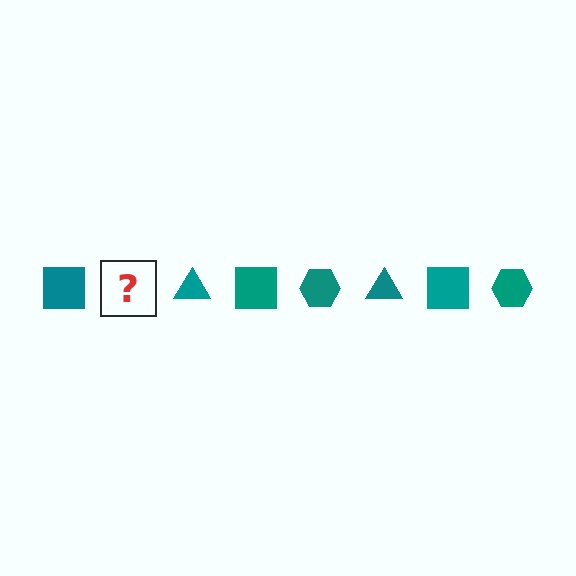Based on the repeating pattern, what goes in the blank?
The blank should be a teal hexagon.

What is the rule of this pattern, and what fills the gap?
The rule is that the pattern cycles through square, hexagon, triangle shapes in teal. The gap should be filled with a teal hexagon.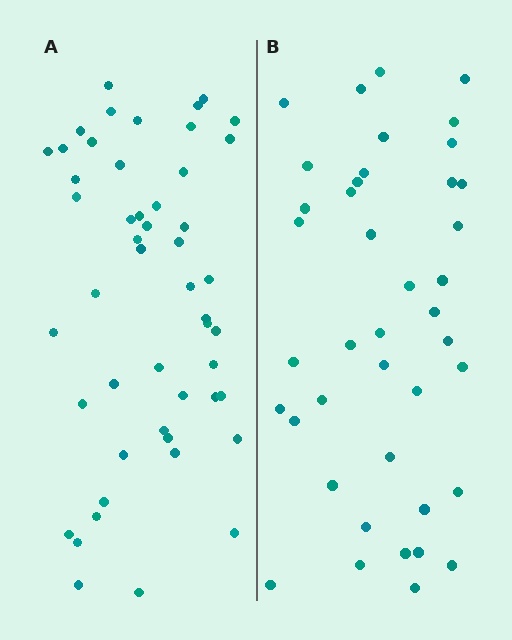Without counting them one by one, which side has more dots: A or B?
Region A (the left region) has more dots.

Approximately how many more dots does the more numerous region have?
Region A has roughly 8 or so more dots than region B.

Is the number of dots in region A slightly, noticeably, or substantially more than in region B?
Region A has only slightly more — the two regions are fairly close. The ratio is roughly 1.2 to 1.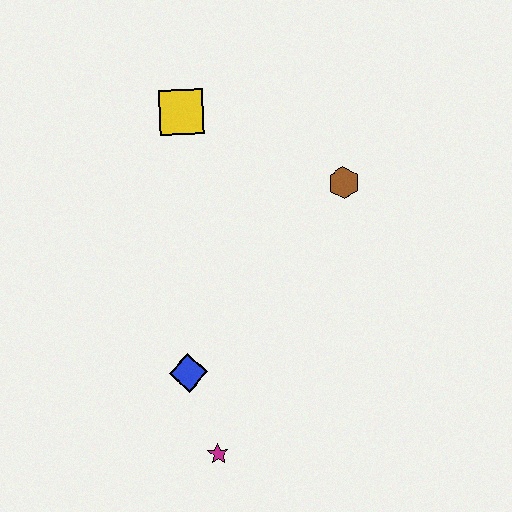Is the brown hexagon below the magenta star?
No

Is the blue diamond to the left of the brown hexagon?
Yes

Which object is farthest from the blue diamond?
The yellow square is farthest from the blue diamond.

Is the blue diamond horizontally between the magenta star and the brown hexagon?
No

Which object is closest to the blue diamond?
The magenta star is closest to the blue diamond.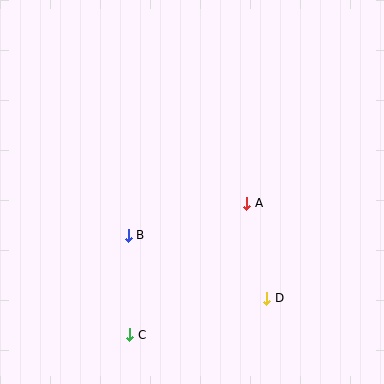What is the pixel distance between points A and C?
The distance between A and C is 176 pixels.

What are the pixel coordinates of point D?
Point D is at (267, 298).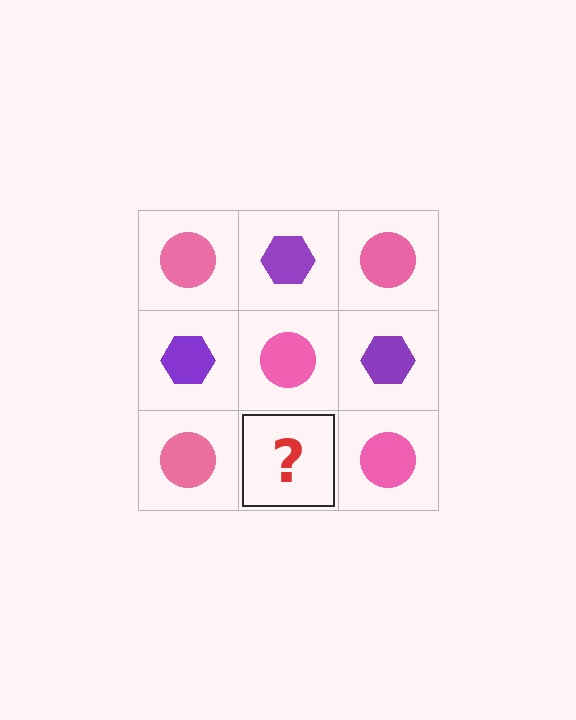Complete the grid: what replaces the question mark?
The question mark should be replaced with a purple hexagon.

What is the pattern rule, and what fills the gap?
The rule is that it alternates pink circle and purple hexagon in a checkerboard pattern. The gap should be filled with a purple hexagon.